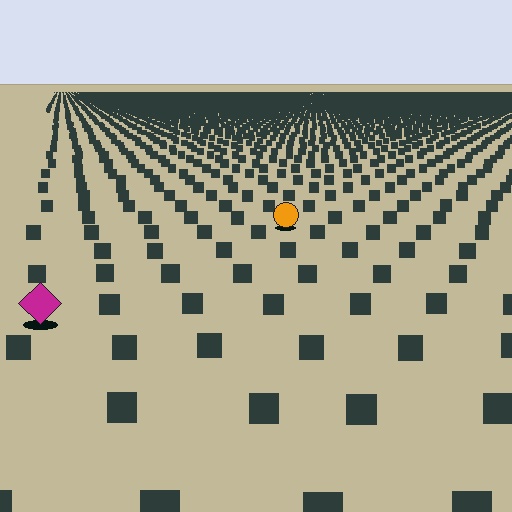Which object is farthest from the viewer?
The orange circle is farthest from the viewer. It appears smaller and the ground texture around it is denser.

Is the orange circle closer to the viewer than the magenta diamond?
No. The magenta diamond is closer — you can tell from the texture gradient: the ground texture is coarser near it.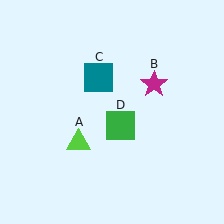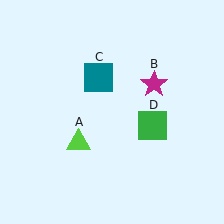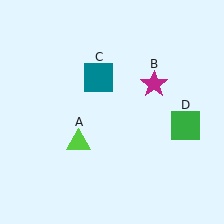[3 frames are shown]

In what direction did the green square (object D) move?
The green square (object D) moved right.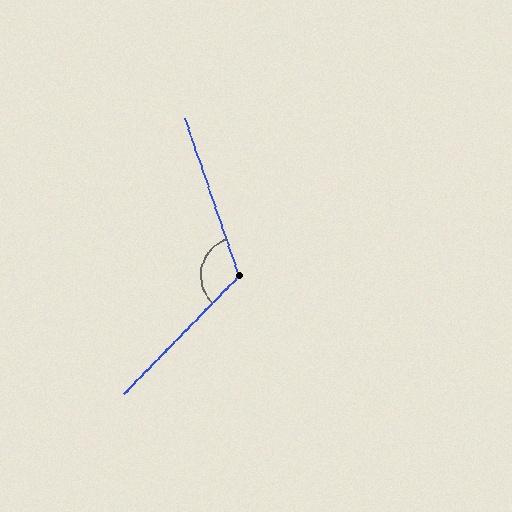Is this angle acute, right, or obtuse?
It is obtuse.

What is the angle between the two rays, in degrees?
Approximately 117 degrees.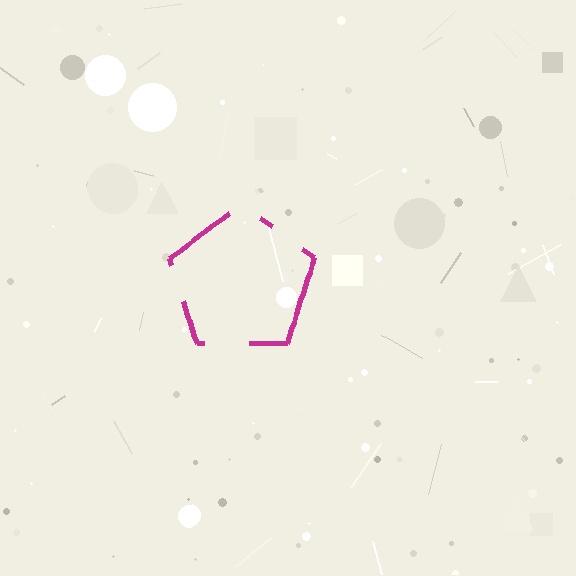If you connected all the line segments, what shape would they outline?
They would outline a pentagon.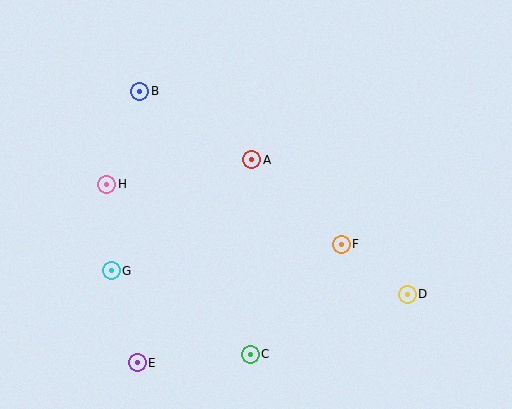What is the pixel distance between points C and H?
The distance between C and H is 223 pixels.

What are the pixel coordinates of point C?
Point C is at (250, 354).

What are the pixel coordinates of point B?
Point B is at (140, 91).